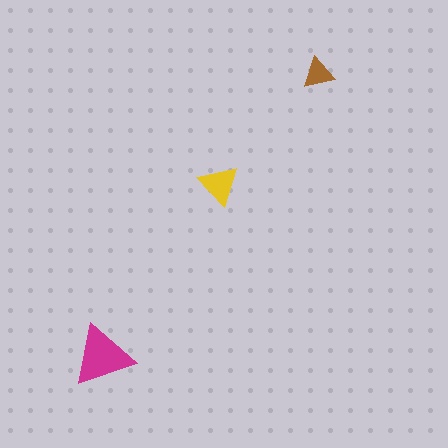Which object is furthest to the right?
The brown triangle is rightmost.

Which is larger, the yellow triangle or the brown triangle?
The yellow one.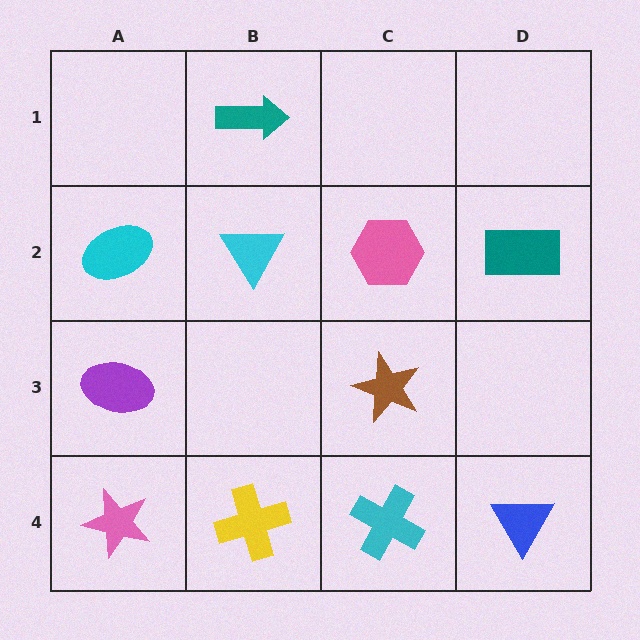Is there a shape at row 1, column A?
No, that cell is empty.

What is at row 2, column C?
A pink hexagon.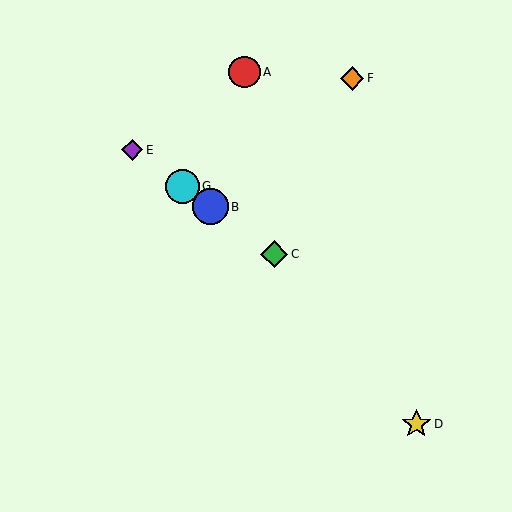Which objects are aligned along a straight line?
Objects B, C, E, G are aligned along a straight line.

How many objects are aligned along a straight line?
4 objects (B, C, E, G) are aligned along a straight line.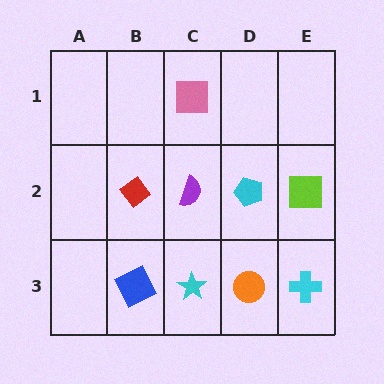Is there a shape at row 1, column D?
No, that cell is empty.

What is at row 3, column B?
A blue square.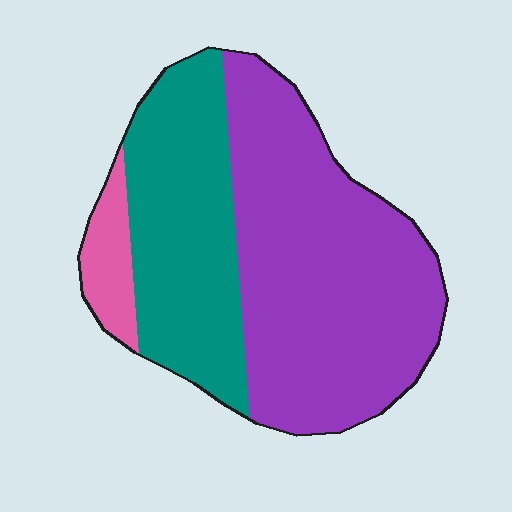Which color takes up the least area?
Pink, at roughly 10%.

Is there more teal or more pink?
Teal.